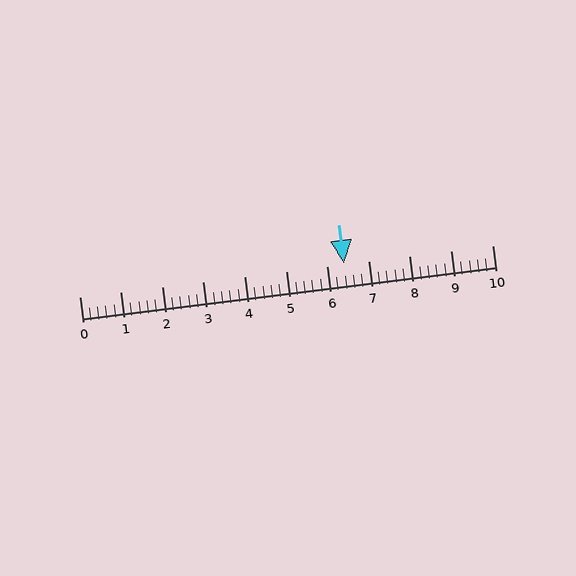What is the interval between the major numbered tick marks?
The major tick marks are spaced 1 units apart.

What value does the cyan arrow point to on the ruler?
The cyan arrow points to approximately 6.4.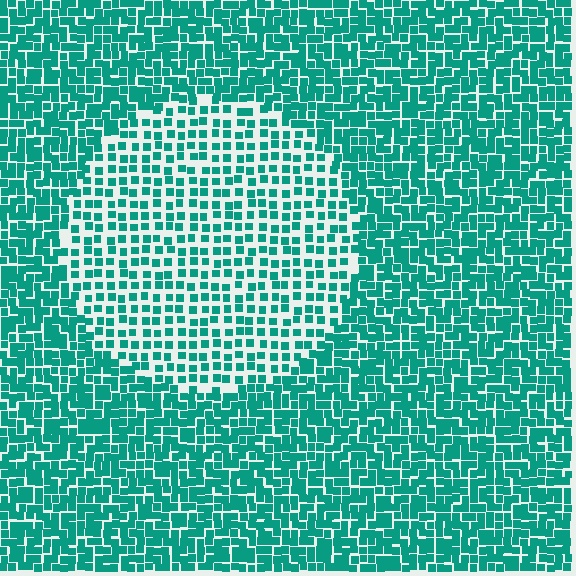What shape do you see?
I see a circle.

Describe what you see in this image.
The image contains small teal elements arranged at two different densities. A circle-shaped region is visible where the elements are less densely packed than the surrounding area.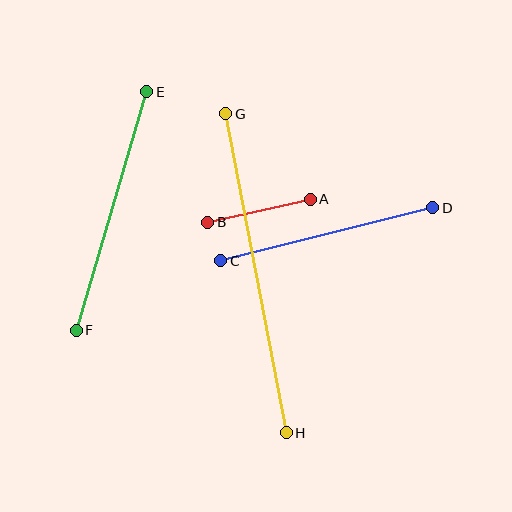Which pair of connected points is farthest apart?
Points G and H are farthest apart.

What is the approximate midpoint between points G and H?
The midpoint is at approximately (256, 273) pixels.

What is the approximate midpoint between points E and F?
The midpoint is at approximately (111, 211) pixels.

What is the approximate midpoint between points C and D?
The midpoint is at approximately (327, 234) pixels.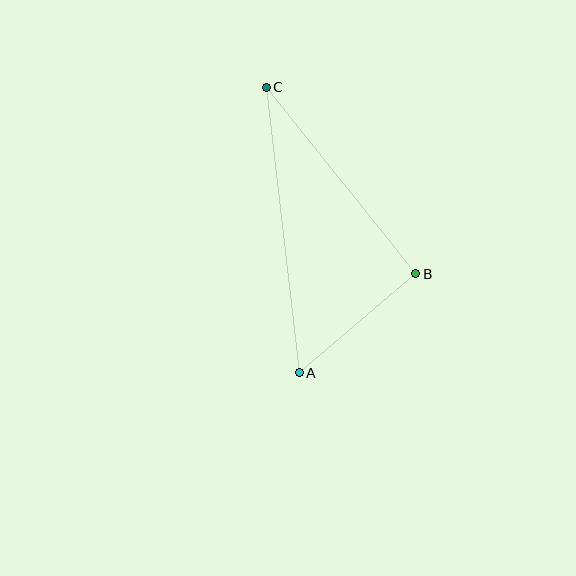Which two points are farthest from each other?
Points A and C are farthest from each other.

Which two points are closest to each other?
Points A and B are closest to each other.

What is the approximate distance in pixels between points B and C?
The distance between B and C is approximately 239 pixels.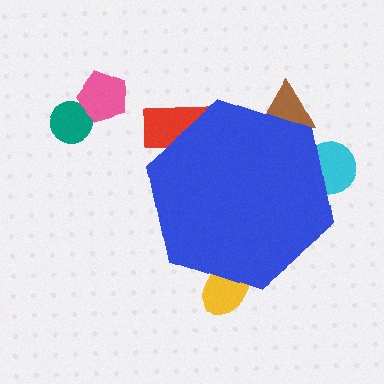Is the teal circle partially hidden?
No, the teal circle is fully visible.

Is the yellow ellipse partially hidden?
Yes, the yellow ellipse is partially hidden behind the blue hexagon.